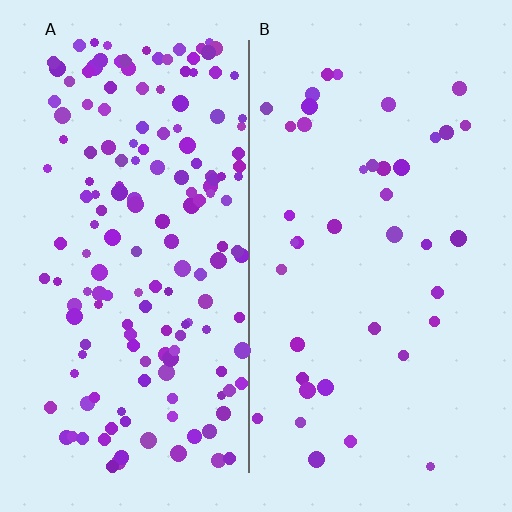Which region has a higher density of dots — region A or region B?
A (the left).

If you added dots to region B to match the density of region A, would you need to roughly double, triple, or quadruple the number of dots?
Approximately quadruple.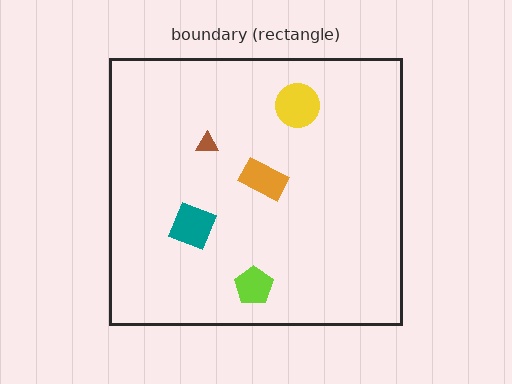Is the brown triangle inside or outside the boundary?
Inside.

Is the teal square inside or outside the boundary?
Inside.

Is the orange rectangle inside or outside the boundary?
Inside.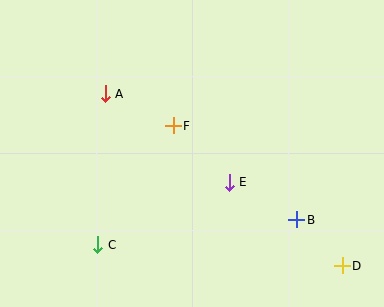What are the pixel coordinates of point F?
Point F is at (173, 126).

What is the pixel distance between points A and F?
The distance between A and F is 75 pixels.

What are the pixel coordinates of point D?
Point D is at (342, 266).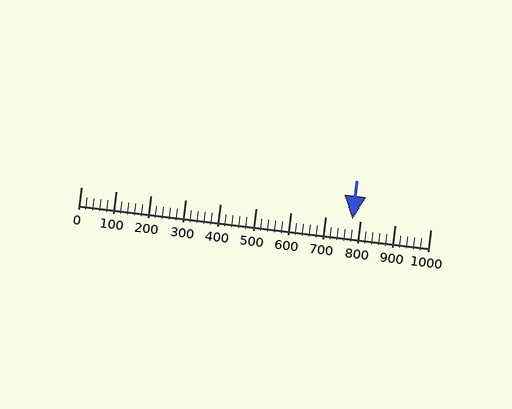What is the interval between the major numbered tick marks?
The major tick marks are spaced 100 units apart.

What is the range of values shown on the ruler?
The ruler shows values from 0 to 1000.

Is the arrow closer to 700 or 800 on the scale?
The arrow is closer to 800.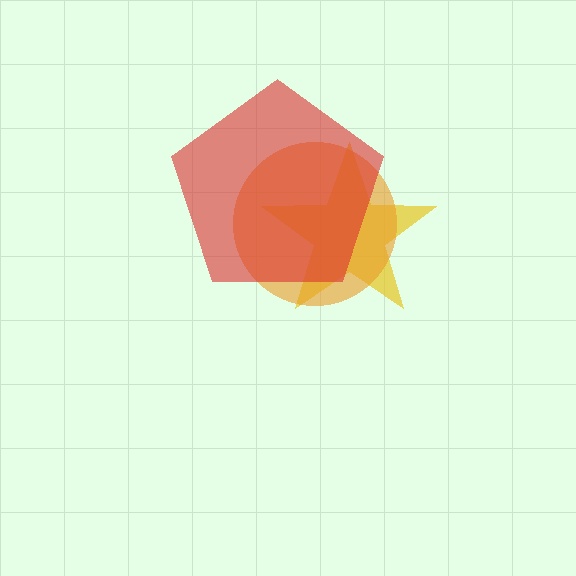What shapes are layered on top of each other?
The layered shapes are: a yellow star, an orange circle, a red pentagon.